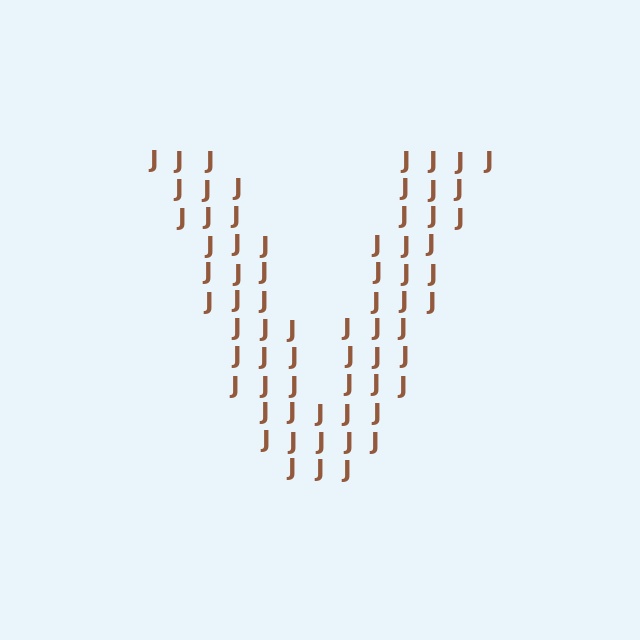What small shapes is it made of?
It is made of small letter J's.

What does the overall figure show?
The overall figure shows the letter V.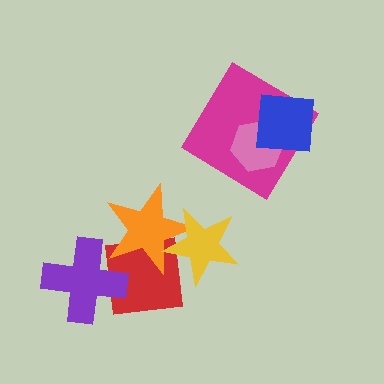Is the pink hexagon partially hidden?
Yes, it is partially covered by another shape.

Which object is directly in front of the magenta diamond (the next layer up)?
The pink hexagon is directly in front of the magenta diamond.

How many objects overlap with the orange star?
3 objects overlap with the orange star.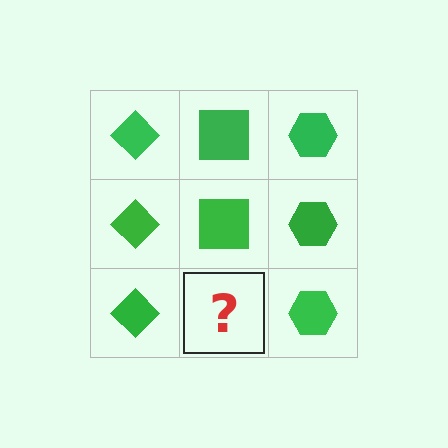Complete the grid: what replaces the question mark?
The question mark should be replaced with a green square.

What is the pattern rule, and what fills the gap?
The rule is that each column has a consistent shape. The gap should be filled with a green square.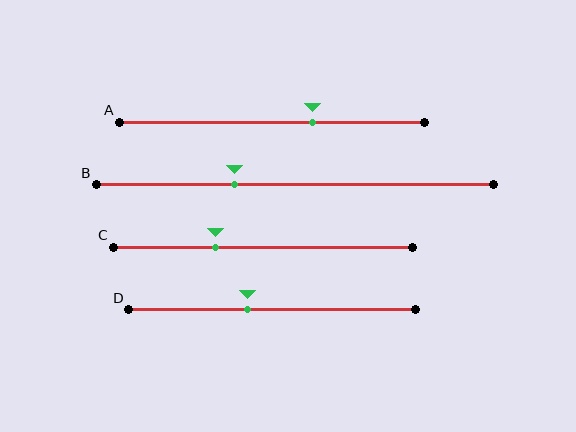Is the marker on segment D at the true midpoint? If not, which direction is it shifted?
No, the marker on segment D is shifted to the left by about 9% of the segment length.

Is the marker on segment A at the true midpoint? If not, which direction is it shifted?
No, the marker on segment A is shifted to the right by about 13% of the segment length.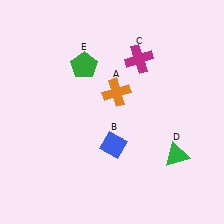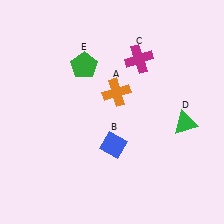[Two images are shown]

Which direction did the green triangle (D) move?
The green triangle (D) moved up.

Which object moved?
The green triangle (D) moved up.